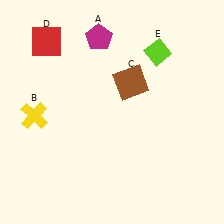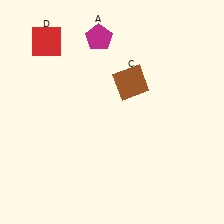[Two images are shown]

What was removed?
The lime diamond (E), the yellow cross (B) were removed in Image 2.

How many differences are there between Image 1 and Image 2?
There are 2 differences between the two images.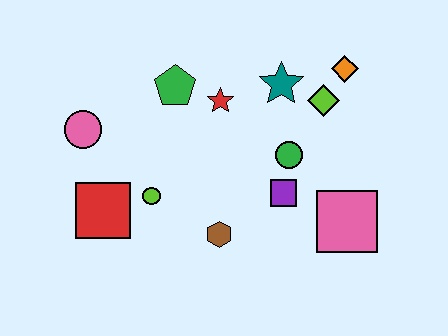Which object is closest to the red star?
The green pentagon is closest to the red star.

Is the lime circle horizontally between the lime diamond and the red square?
Yes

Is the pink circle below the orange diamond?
Yes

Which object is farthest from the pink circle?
The pink square is farthest from the pink circle.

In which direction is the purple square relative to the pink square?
The purple square is to the left of the pink square.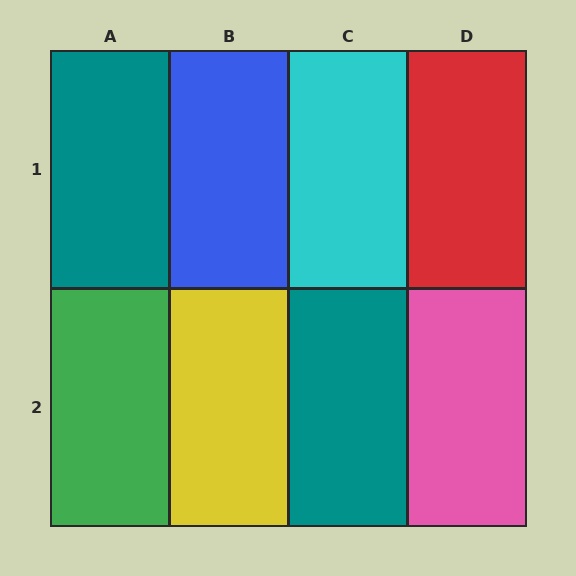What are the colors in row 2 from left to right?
Green, yellow, teal, pink.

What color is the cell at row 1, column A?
Teal.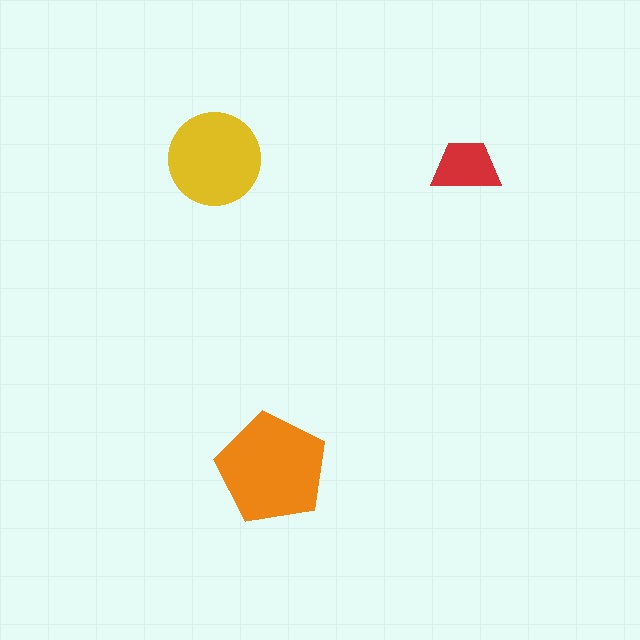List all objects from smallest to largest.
The red trapezoid, the yellow circle, the orange pentagon.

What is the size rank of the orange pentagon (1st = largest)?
1st.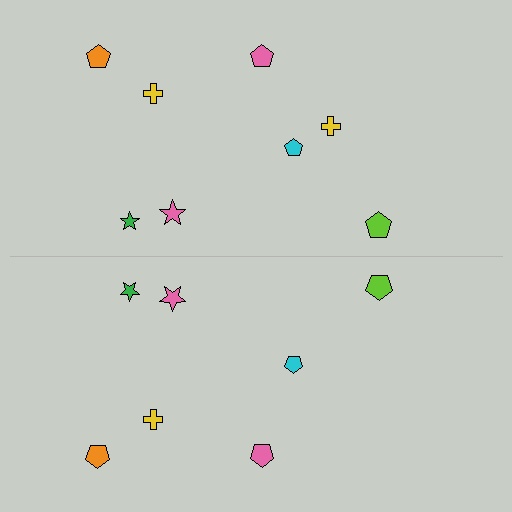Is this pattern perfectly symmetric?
No, the pattern is not perfectly symmetric. A yellow cross is missing from the bottom side.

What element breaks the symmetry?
A yellow cross is missing from the bottom side.